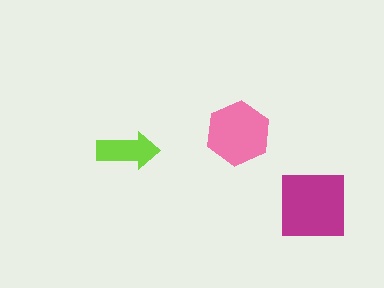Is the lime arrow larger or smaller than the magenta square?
Smaller.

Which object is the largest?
The magenta square.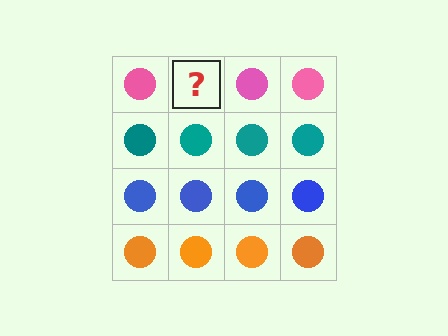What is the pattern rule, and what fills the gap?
The rule is that each row has a consistent color. The gap should be filled with a pink circle.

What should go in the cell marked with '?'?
The missing cell should contain a pink circle.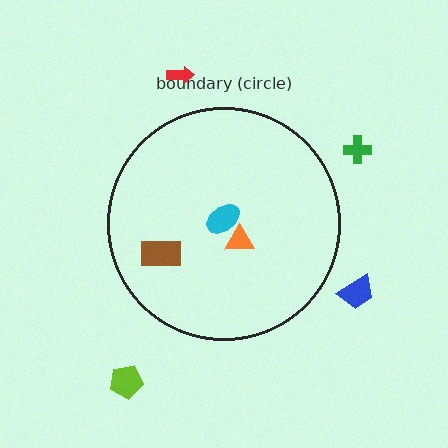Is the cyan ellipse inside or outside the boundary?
Inside.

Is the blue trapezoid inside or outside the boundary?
Outside.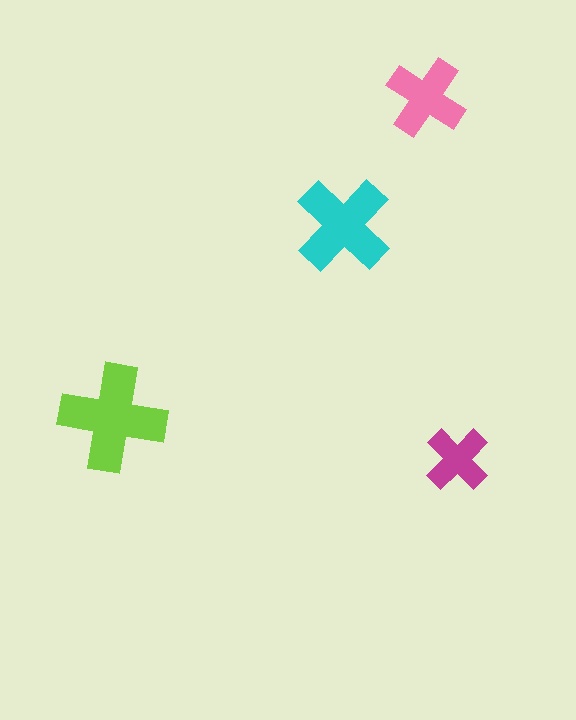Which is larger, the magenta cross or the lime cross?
The lime one.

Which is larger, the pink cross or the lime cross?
The lime one.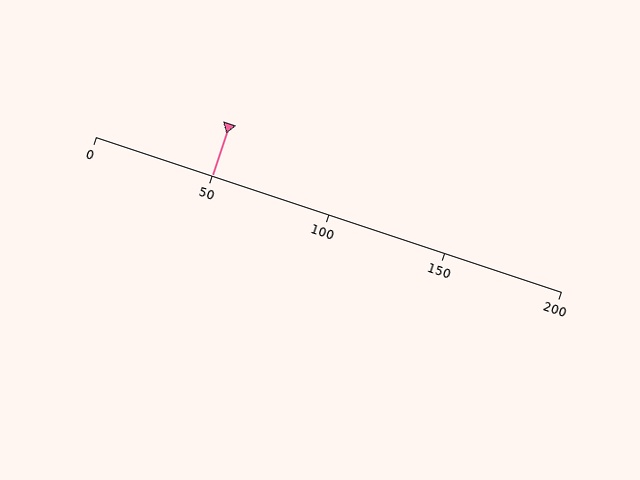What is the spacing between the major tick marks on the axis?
The major ticks are spaced 50 apart.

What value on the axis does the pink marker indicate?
The marker indicates approximately 50.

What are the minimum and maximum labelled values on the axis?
The axis runs from 0 to 200.